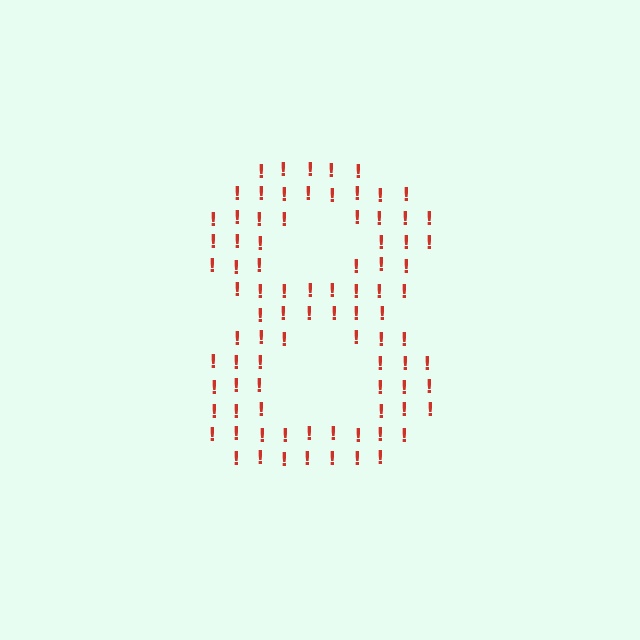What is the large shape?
The large shape is the digit 8.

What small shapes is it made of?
It is made of small exclamation marks.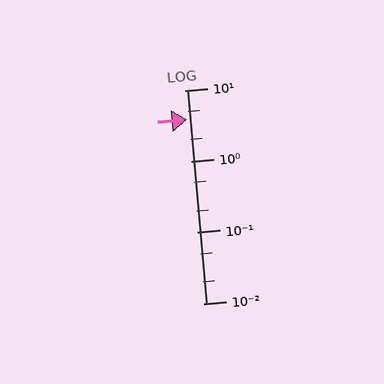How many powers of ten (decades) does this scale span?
The scale spans 3 decades, from 0.01 to 10.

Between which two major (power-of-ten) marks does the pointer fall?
The pointer is between 1 and 10.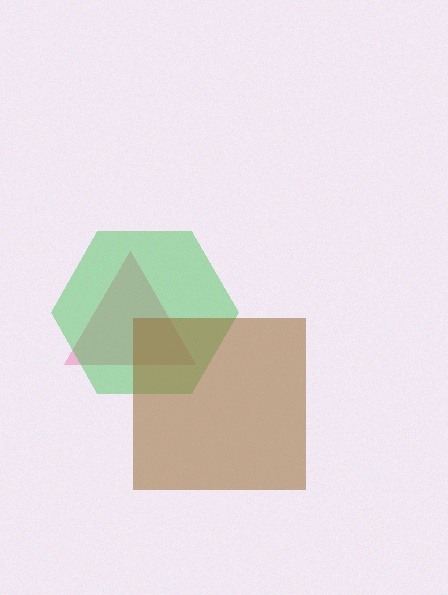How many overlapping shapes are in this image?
There are 3 overlapping shapes in the image.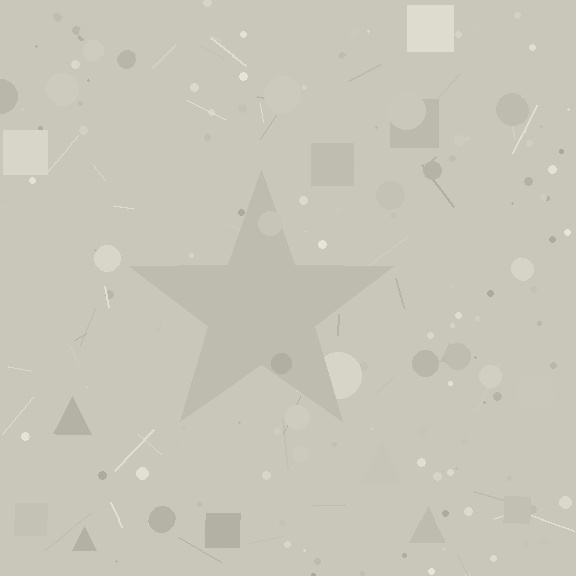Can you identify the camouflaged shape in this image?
The camouflaged shape is a star.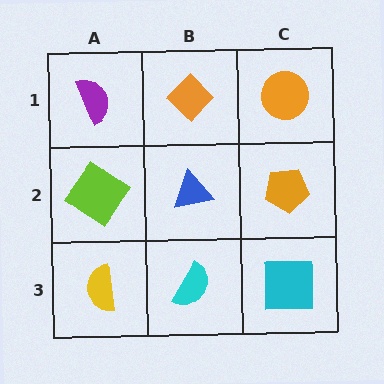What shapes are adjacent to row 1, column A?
A lime diamond (row 2, column A), an orange diamond (row 1, column B).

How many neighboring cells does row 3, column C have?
2.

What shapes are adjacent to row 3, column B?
A blue triangle (row 2, column B), a yellow semicircle (row 3, column A), a cyan square (row 3, column C).